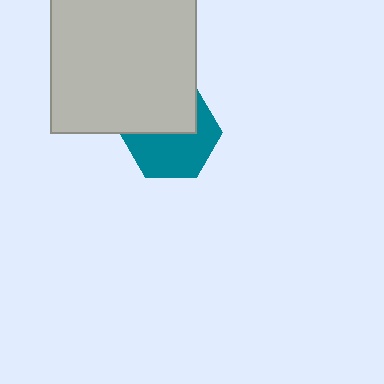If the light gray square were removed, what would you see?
You would see the complete teal hexagon.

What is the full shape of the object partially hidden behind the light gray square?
The partially hidden object is a teal hexagon.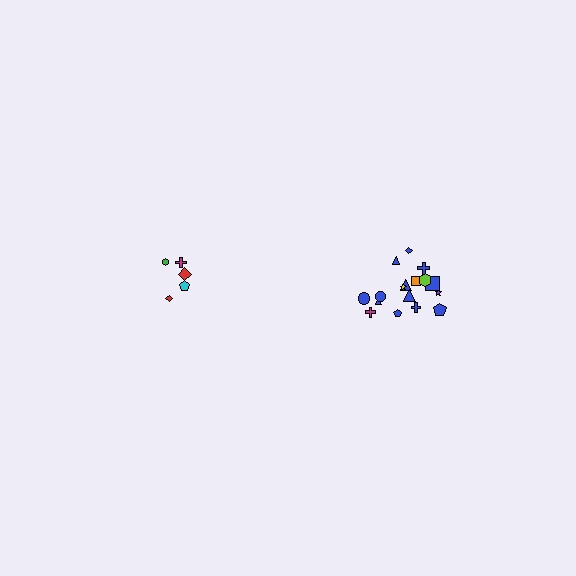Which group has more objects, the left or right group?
The right group.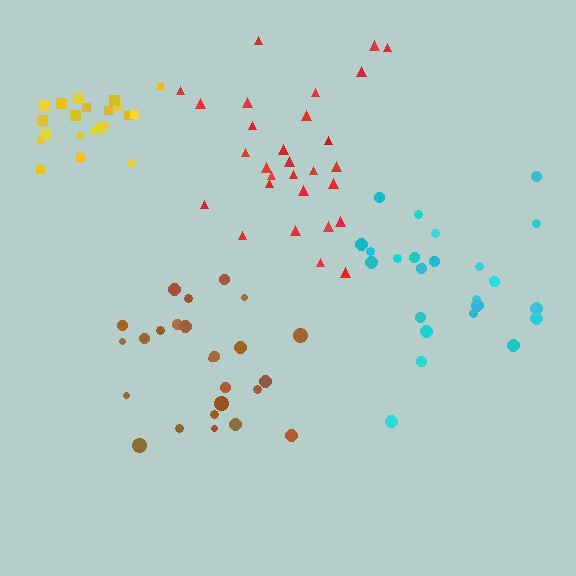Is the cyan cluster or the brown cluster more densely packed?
Brown.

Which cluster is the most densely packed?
Yellow.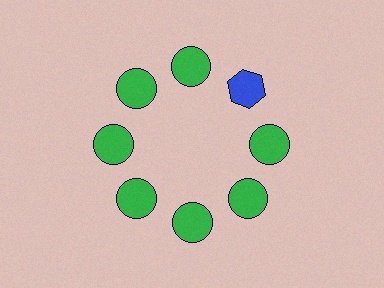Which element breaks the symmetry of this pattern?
The blue hexagon at roughly the 2 o'clock position breaks the symmetry. All other shapes are green circles.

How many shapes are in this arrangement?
There are 8 shapes arranged in a ring pattern.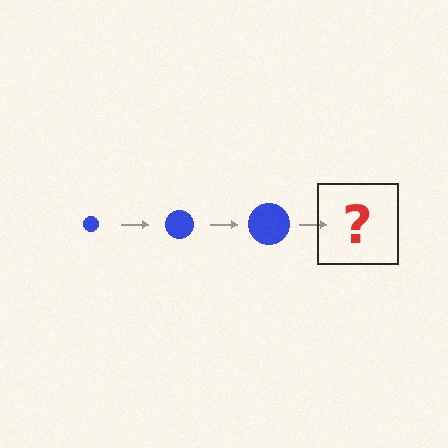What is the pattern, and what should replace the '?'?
The pattern is that the circle gets progressively larger each step. The '?' should be a blue circle, larger than the previous one.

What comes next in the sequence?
The next element should be a blue circle, larger than the previous one.